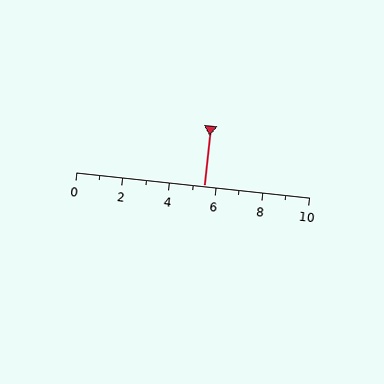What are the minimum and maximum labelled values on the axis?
The axis runs from 0 to 10.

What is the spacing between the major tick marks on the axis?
The major ticks are spaced 2 apart.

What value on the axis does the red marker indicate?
The marker indicates approximately 5.5.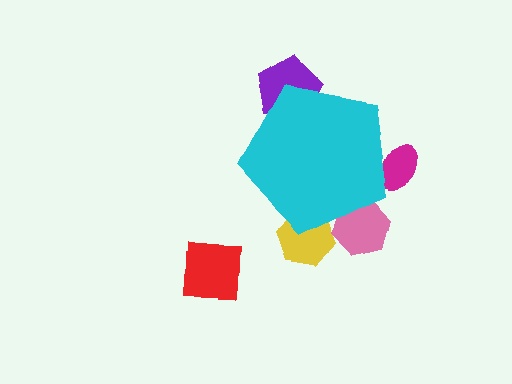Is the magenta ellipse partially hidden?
Yes, the magenta ellipse is partially hidden behind the cyan pentagon.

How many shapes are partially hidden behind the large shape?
4 shapes are partially hidden.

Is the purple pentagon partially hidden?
Yes, the purple pentagon is partially hidden behind the cyan pentagon.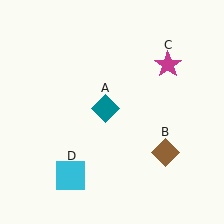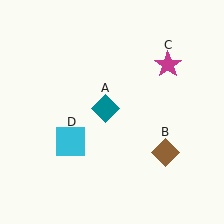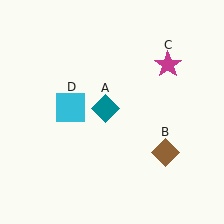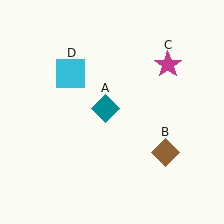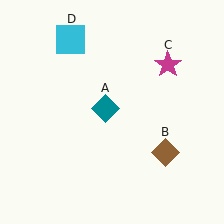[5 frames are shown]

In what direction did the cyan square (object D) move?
The cyan square (object D) moved up.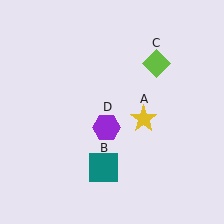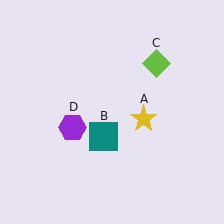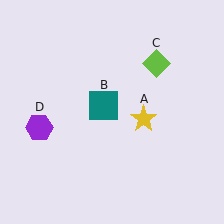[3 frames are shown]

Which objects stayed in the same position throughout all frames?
Yellow star (object A) and lime diamond (object C) remained stationary.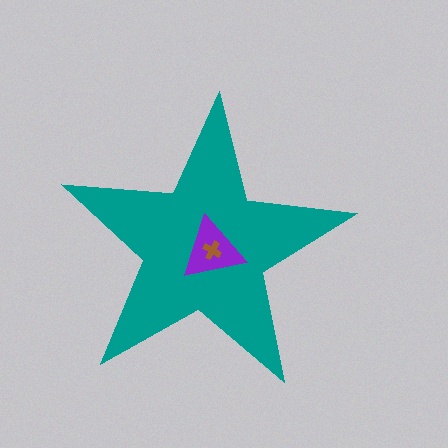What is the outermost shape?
The teal star.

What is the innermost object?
The brown cross.